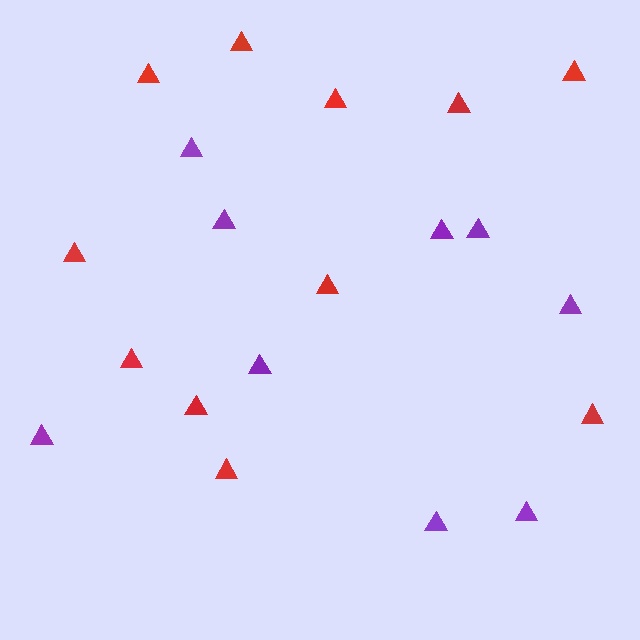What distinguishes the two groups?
There are 2 groups: one group of purple triangles (9) and one group of red triangles (11).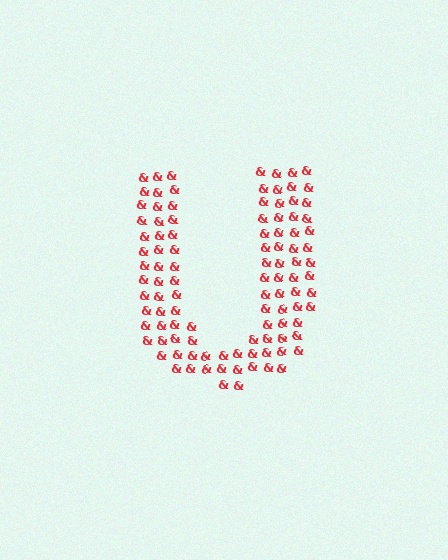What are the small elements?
The small elements are ampersands.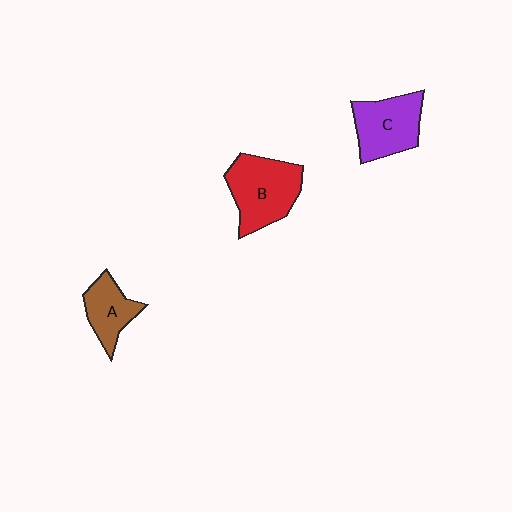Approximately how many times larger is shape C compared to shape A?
Approximately 1.4 times.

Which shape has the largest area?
Shape B (red).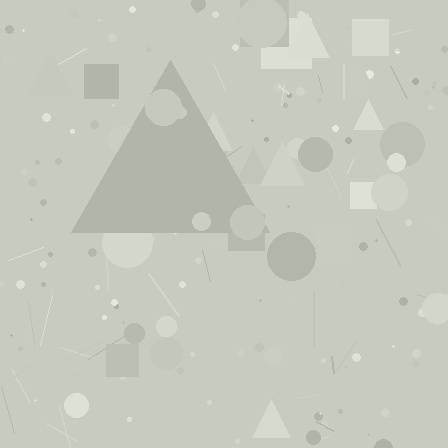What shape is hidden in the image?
A triangle is hidden in the image.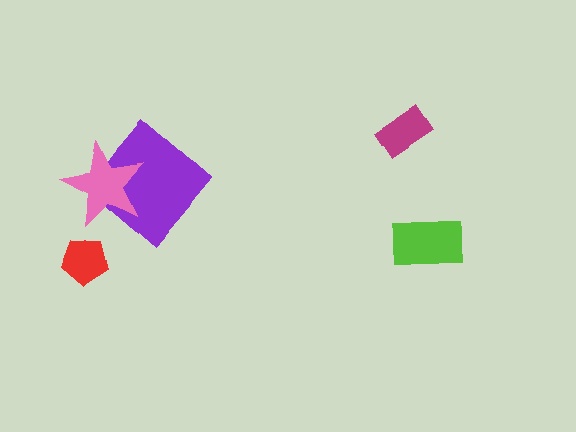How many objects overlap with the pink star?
1 object overlaps with the pink star.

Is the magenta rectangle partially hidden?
No, no other shape covers it.